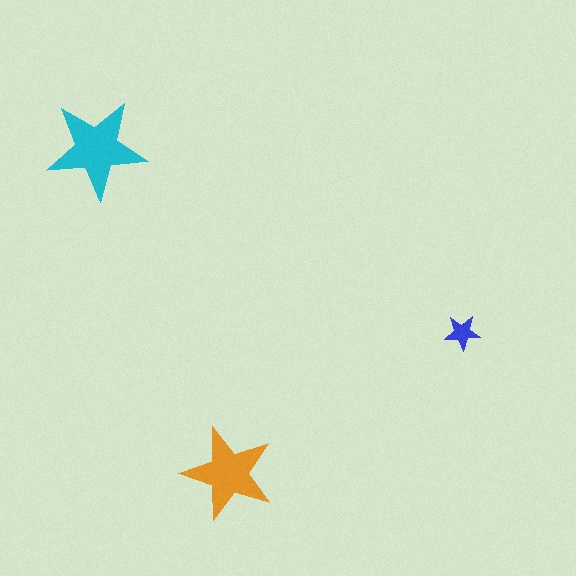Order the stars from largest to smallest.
the cyan one, the orange one, the blue one.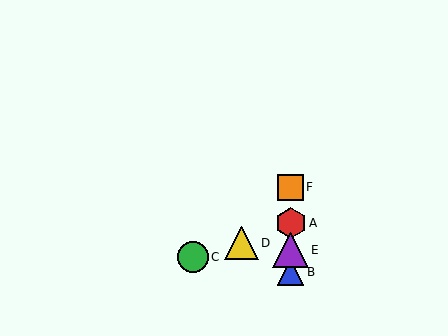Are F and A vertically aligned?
Yes, both are at x≈291.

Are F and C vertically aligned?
No, F is at x≈291 and C is at x≈193.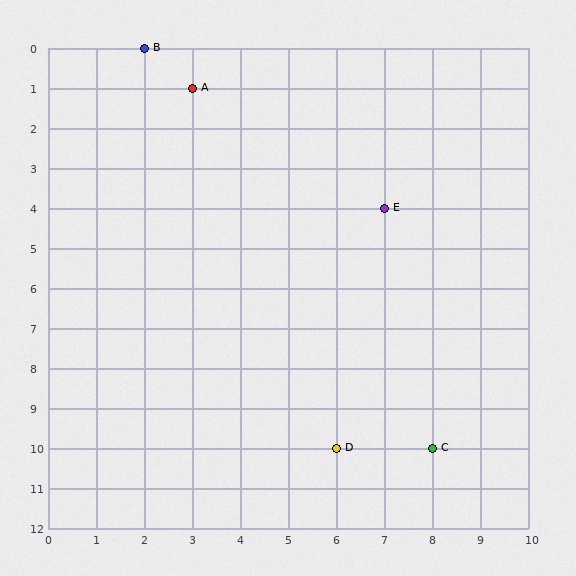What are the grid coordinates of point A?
Point A is at grid coordinates (3, 1).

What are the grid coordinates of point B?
Point B is at grid coordinates (2, 0).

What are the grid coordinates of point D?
Point D is at grid coordinates (6, 10).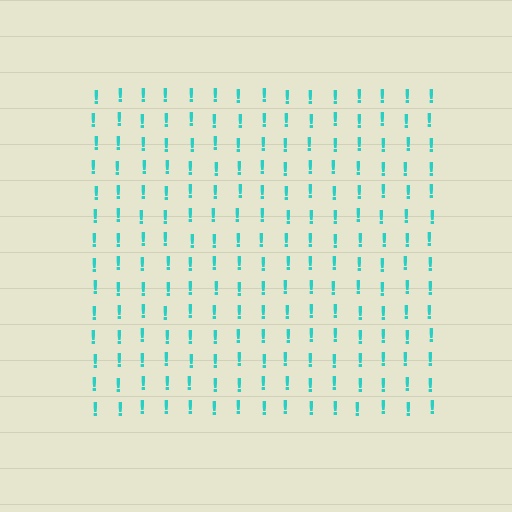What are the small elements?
The small elements are exclamation marks.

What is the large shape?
The large shape is a square.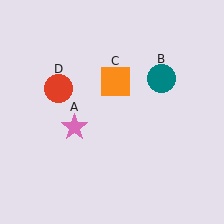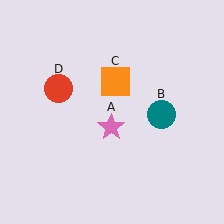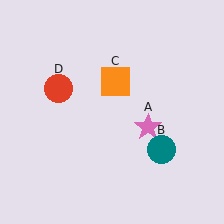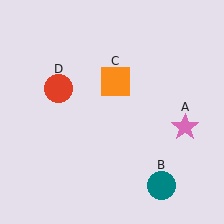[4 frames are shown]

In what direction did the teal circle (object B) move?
The teal circle (object B) moved down.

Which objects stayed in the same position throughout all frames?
Orange square (object C) and red circle (object D) remained stationary.